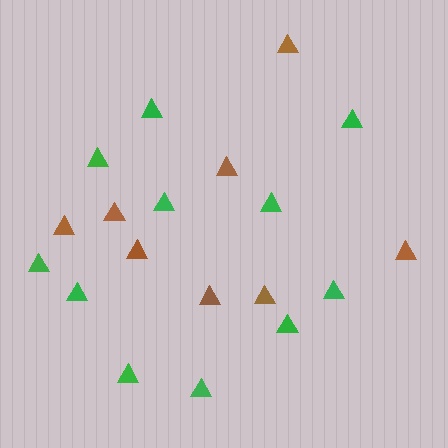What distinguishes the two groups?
There are 2 groups: one group of green triangles (11) and one group of brown triangles (8).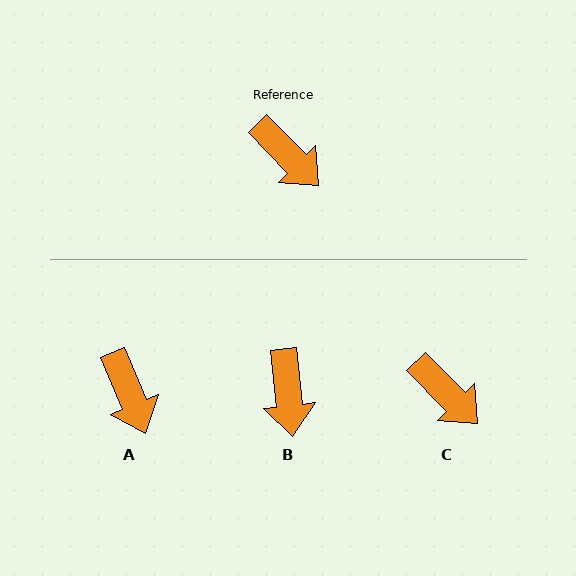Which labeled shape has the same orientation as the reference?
C.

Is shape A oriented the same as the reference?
No, it is off by about 22 degrees.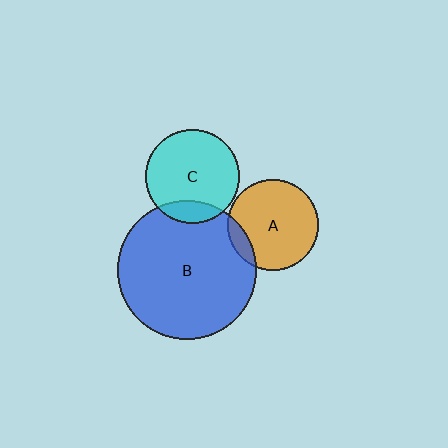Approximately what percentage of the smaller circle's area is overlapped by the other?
Approximately 10%.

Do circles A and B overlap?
Yes.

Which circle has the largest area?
Circle B (blue).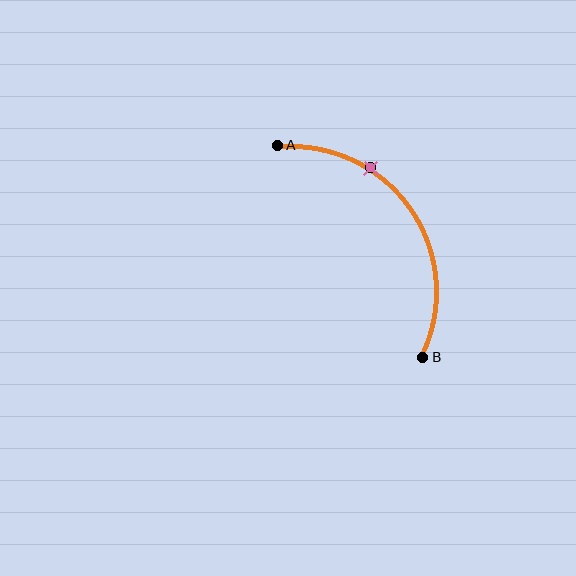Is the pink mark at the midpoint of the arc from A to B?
No. The pink mark lies on the arc but is closer to endpoint A. The arc midpoint would be at the point on the curve equidistant along the arc from both A and B.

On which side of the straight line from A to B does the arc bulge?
The arc bulges above and to the right of the straight line connecting A and B.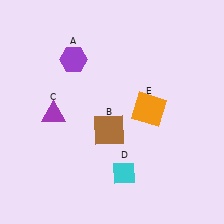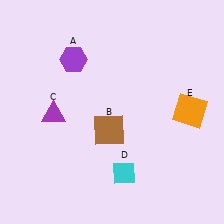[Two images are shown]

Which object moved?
The orange square (E) moved right.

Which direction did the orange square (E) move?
The orange square (E) moved right.